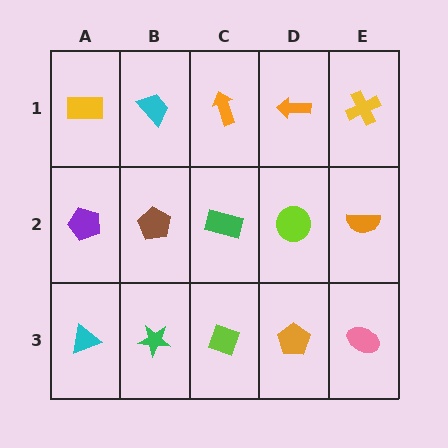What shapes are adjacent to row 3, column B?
A brown pentagon (row 2, column B), a cyan triangle (row 3, column A), a lime diamond (row 3, column C).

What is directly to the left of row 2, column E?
A lime circle.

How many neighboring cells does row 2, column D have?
4.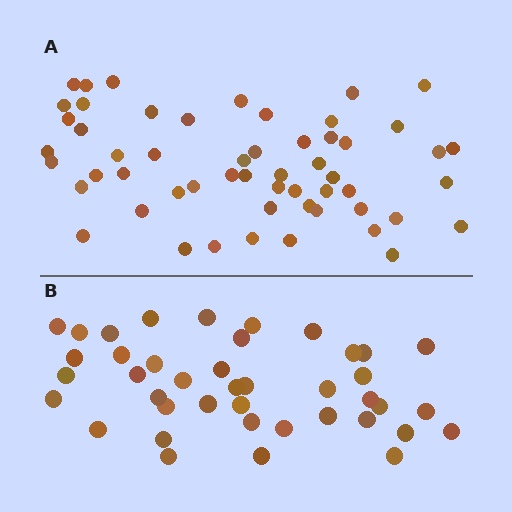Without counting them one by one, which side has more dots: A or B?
Region A (the top region) has more dots.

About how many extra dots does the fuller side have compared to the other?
Region A has approximately 15 more dots than region B.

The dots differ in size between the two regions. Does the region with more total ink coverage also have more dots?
No. Region B has more total ink coverage because its dots are larger, but region A actually contains more individual dots. Total area can be misleading — the number of items is what matters here.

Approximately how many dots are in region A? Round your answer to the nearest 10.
About 60 dots. (The exact count is 55, which rounds to 60.)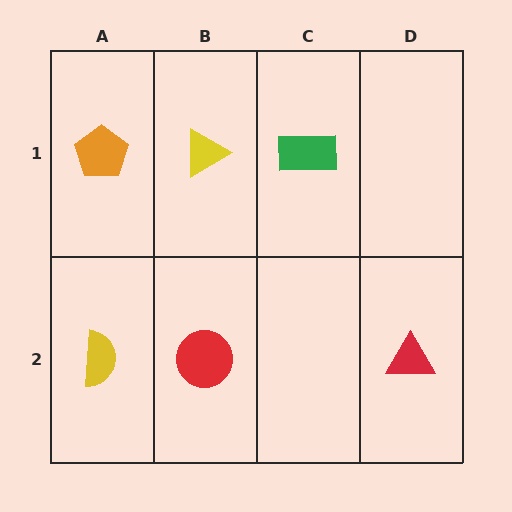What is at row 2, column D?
A red triangle.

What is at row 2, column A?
A yellow semicircle.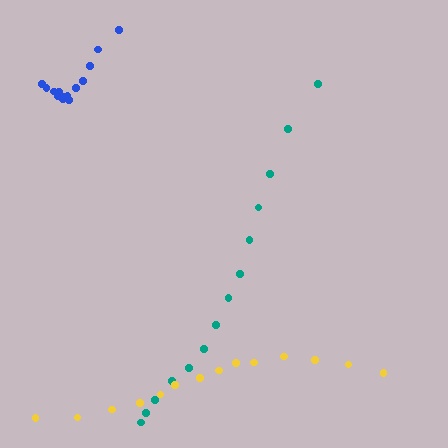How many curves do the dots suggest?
There are 3 distinct paths.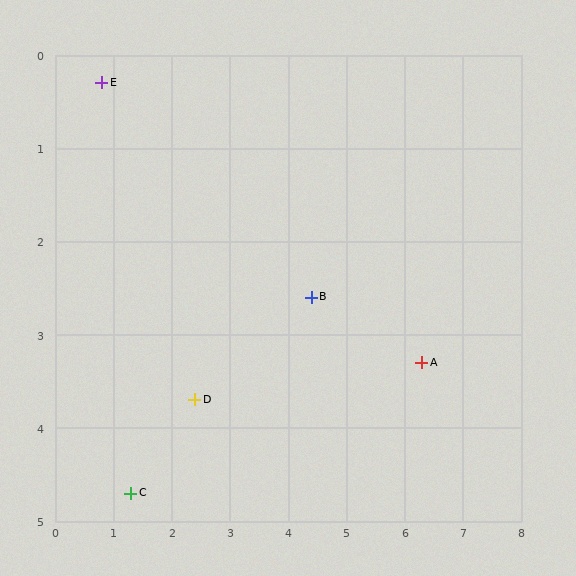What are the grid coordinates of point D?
Point D is at approximately (2.4, 3.7).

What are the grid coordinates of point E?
Point E is at approximately (0.8, 0.3).